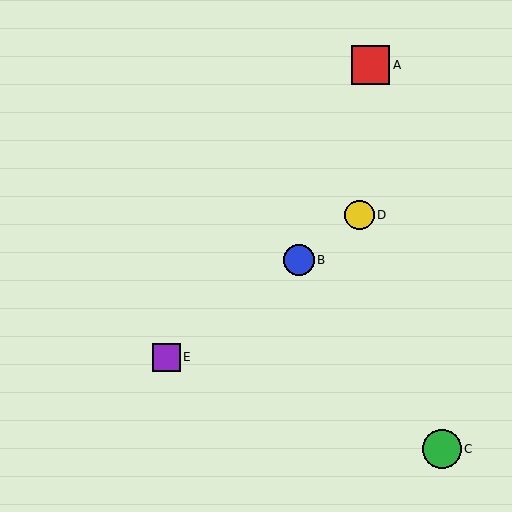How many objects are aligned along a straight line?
3 objects (B, D, E) are aligned along a straight line.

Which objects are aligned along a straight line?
Objects B, D, E are aligned along a straight line.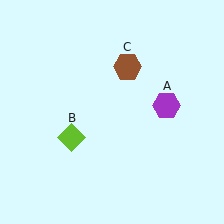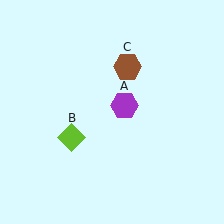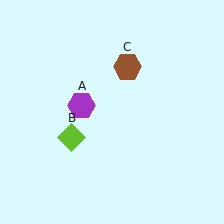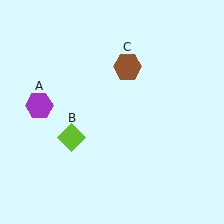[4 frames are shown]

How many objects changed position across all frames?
1 object changed position: purple hexagon (object A).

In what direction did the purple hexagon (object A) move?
The purple hexagon (object A) moved left.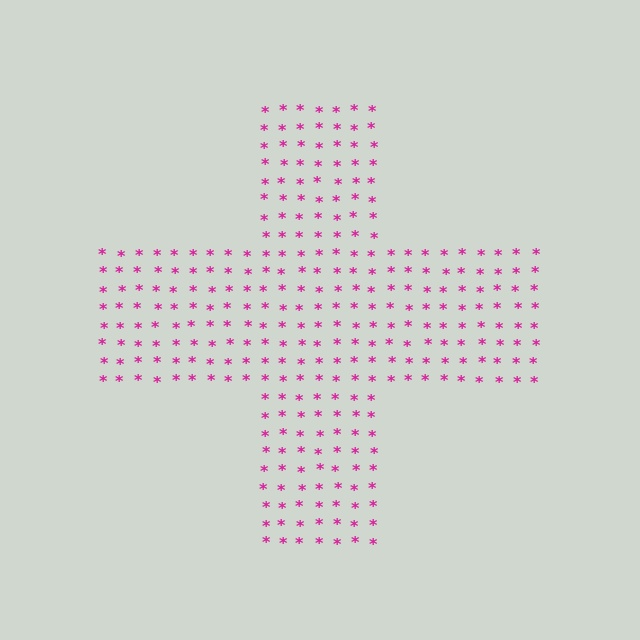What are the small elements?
The small elements are asterisks.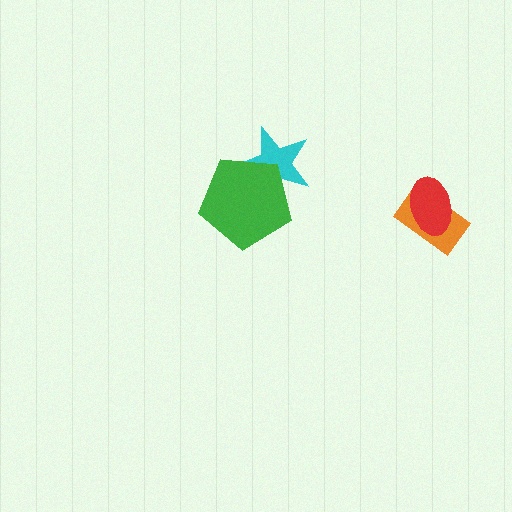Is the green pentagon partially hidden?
No, no other shape covers it.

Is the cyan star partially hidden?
Yes, it is partially covered by another shape.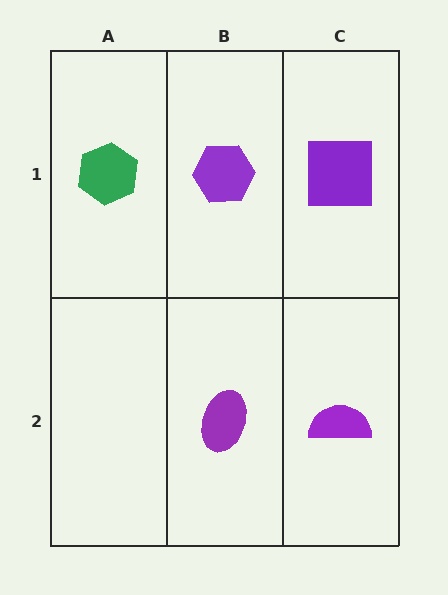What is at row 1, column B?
A purple hexagon.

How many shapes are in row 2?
2 shapes.